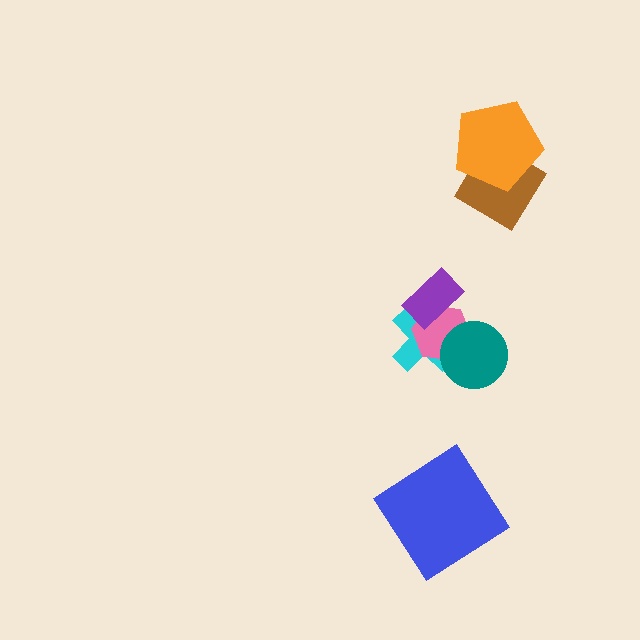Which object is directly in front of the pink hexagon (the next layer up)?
The teal circle is directly in front of the pink hexagon.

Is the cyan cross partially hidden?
Yes, it is partially covered by another shape.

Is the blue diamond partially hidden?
No, no other shape covers it.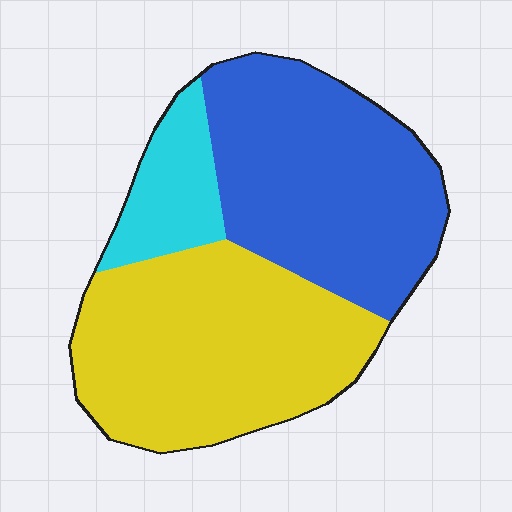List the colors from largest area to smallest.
From largest to smallest: yellow, blue, cyan.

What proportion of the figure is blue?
Blue covers 42% of the figure.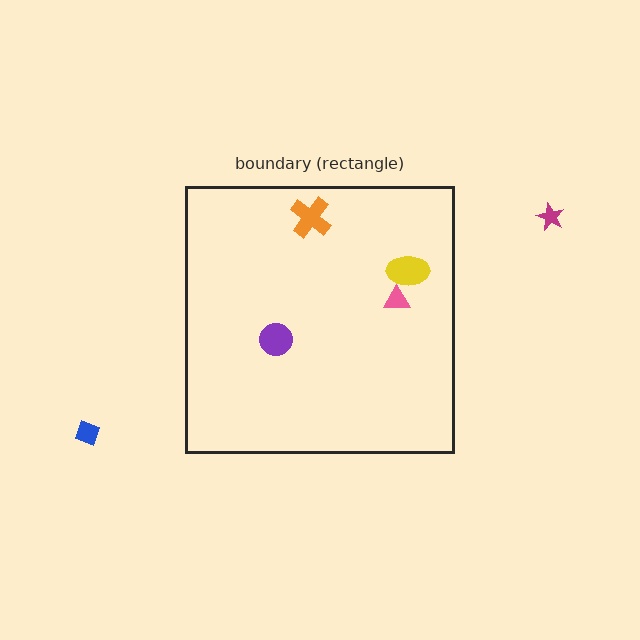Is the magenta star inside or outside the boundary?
Outside.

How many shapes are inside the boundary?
4 inside, 2 outside.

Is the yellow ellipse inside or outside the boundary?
Inside.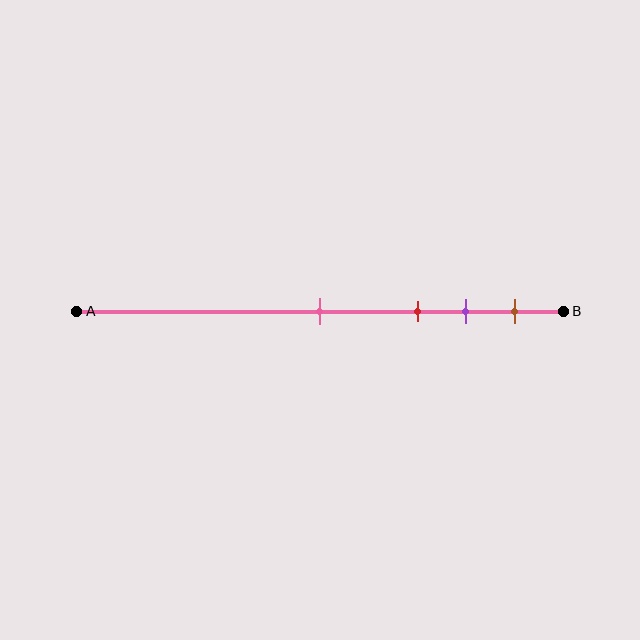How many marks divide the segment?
There are 4 marks dividing the segment.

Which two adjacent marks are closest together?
The purple and brown marks are the closest adjacent pair.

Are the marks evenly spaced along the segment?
No, the marks are not evenly spaced.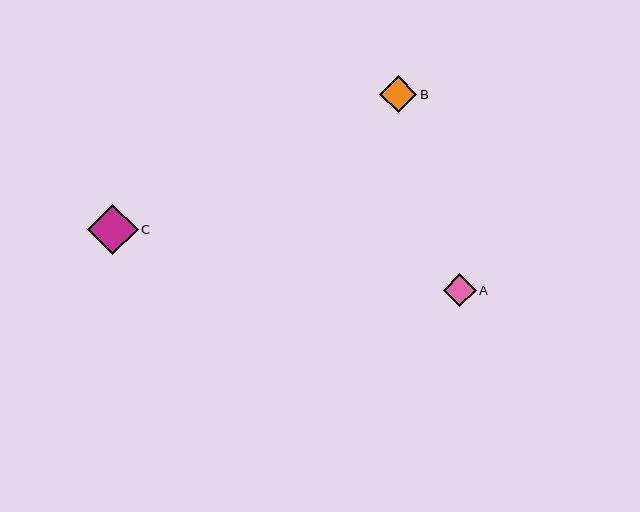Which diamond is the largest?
Diamond C is the largest with a size of approximately 50 pixels.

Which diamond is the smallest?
Diamond A is the smallest with a size of approximately 33 pixels.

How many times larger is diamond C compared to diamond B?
Diamond C is approximately 1.3 times the size of diamond B.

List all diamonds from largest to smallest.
From largest to smallest: C, B, A.